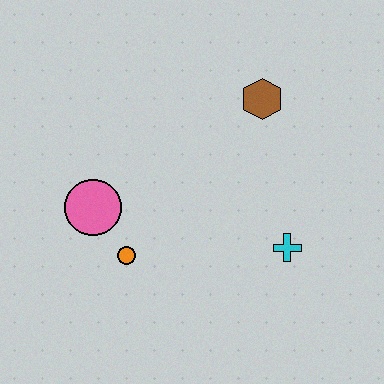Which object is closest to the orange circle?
The pink circle is closest to the orange circle.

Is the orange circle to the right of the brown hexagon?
No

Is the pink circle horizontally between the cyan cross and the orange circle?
No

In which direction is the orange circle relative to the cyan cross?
The orange circle is to the left of the cyan cross.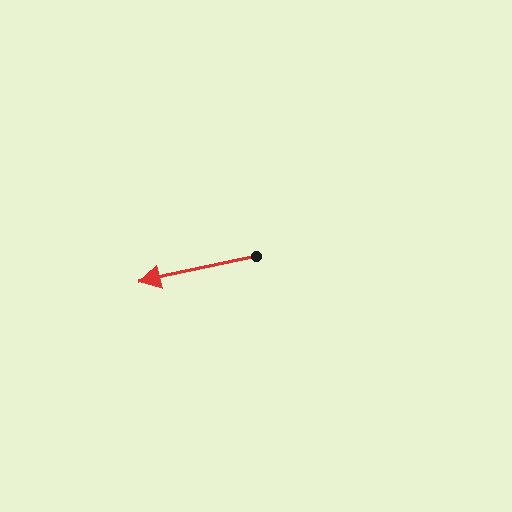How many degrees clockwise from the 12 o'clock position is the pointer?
Approximately 258 degrees.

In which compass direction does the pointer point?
West.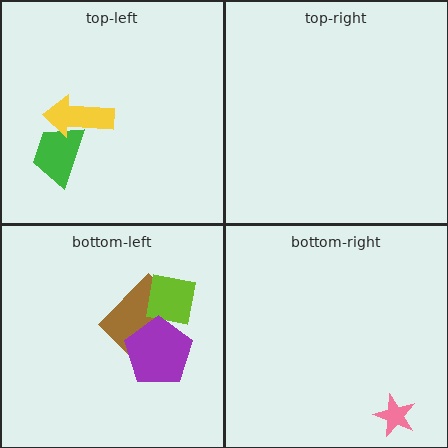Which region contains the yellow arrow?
The top-left region.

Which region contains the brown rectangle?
The bottom-left region.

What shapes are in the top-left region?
The green trapezoid, the yellow arrow.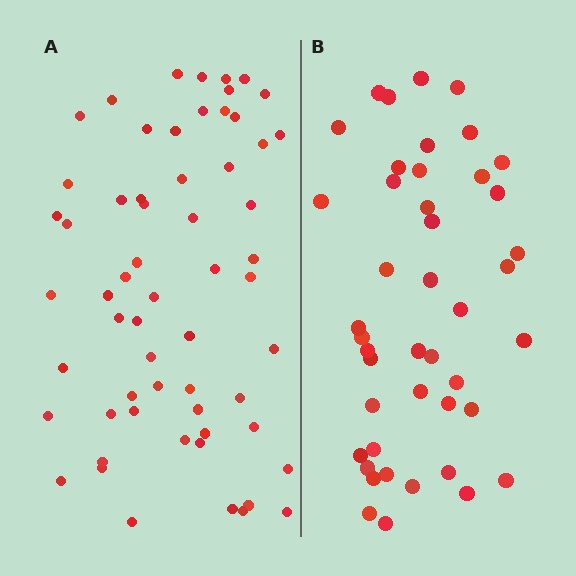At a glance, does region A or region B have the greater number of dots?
Region A (the left region) has more dots.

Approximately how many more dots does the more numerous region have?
Region A has approximately 15 more dots than region B.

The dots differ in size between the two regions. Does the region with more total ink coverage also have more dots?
No. Region B has more total ink coverage because its dots are larger, but region A actually contains more individual dots. Total area can be misleading — the number of items is what matters here.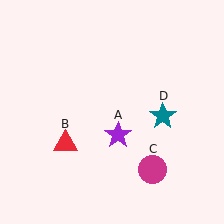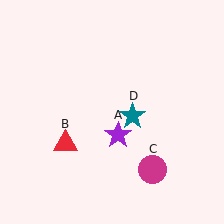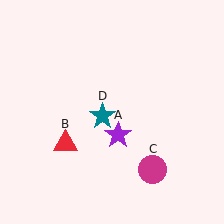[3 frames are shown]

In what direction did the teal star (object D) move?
The teal star (object D) moved left.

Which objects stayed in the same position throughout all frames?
Purple star (object A) and red triangle (object B) and magenta circle (object C) remained stationary.